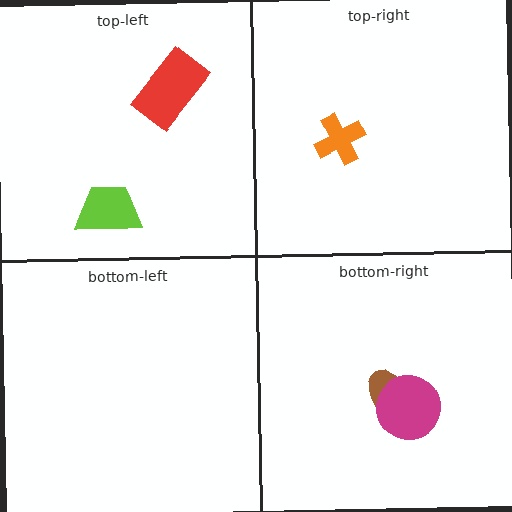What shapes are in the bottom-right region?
The brown ellipse, the magenta circle.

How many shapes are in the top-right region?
1.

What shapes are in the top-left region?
The lime trapezoid, the red rectangle.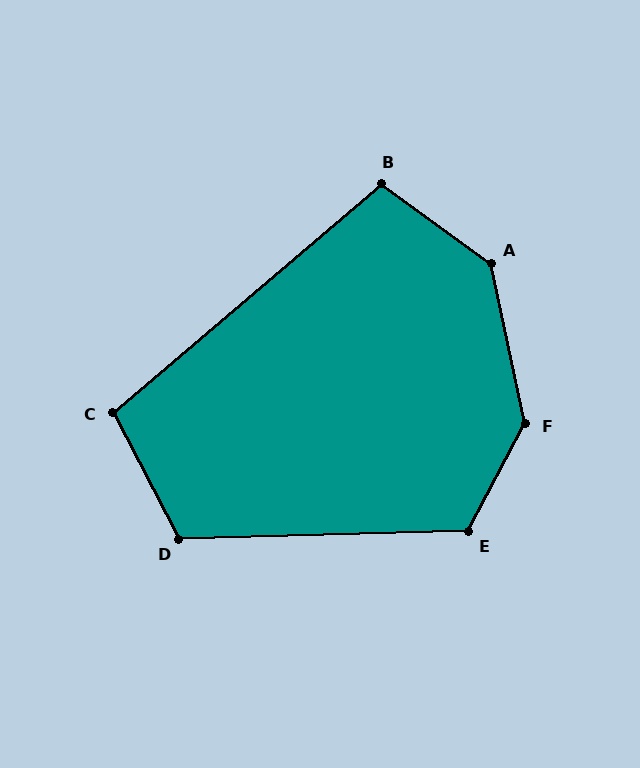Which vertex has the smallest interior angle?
C, at approximately 103 degrees.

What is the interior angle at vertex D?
Approximately 116 degrees (obtuse).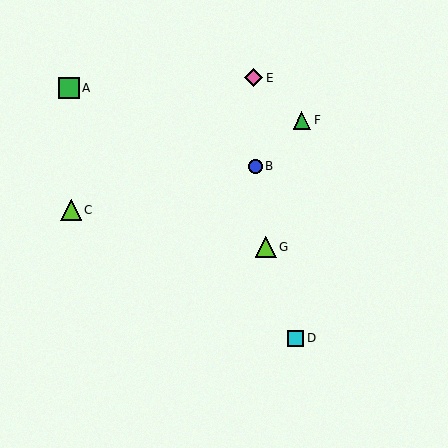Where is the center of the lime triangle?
The center of the lime triangle is at (266, 247).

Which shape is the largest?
The green square (labeled A) is the largest.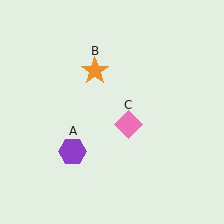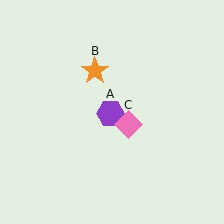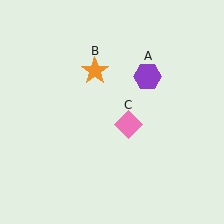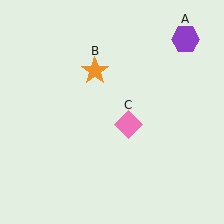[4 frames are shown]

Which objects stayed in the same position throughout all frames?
Orange star (object B) and pink diamond (object C) remained stationary.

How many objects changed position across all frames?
1 object changed position: purple hexagon (object A).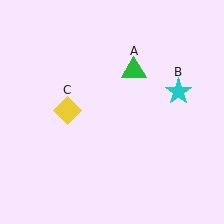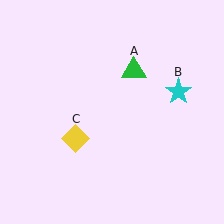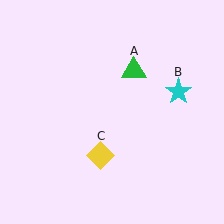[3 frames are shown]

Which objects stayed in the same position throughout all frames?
Green triangle (object A) and cyan star (object B) remained stationary.